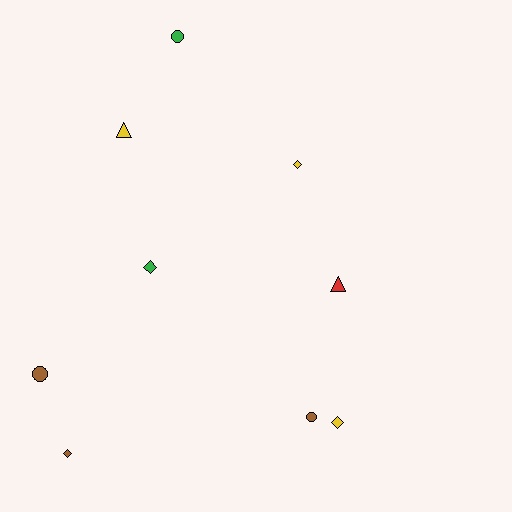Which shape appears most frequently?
Diamond, with 4 objects.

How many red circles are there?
There are no red circles.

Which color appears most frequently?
Brown, with 3 objects.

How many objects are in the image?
There are 9 objects.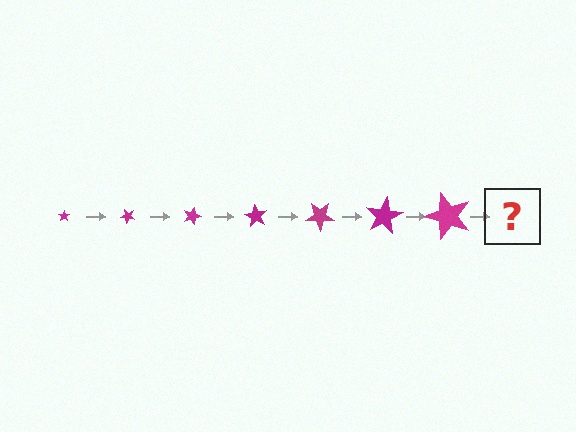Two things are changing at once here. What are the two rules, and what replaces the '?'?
The two rules are that the star grows larger each step and it rotates 45 degrees each step. The '?' should be a star, larger than the previous one and rotated 315 degrees from the start.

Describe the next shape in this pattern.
It should be a star, larger than the previous one and rotated 315 degrees from the start.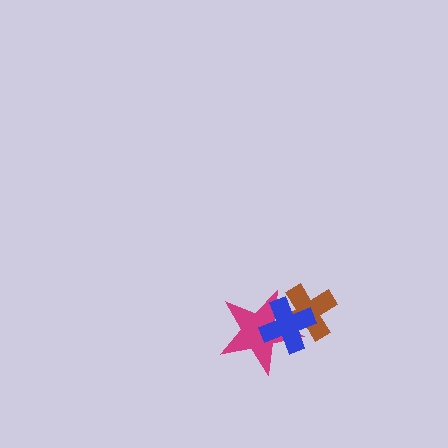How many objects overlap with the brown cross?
2 objects overlap with the brown cross.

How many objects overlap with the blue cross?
2 objects overlap with the blue cross.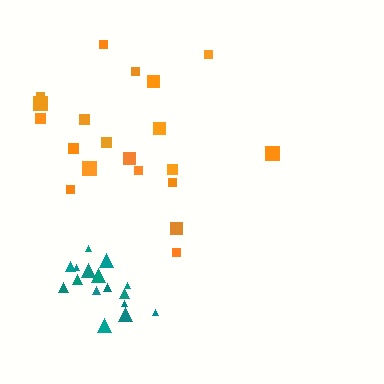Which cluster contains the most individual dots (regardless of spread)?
Orange (20).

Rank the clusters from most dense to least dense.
teal, orange.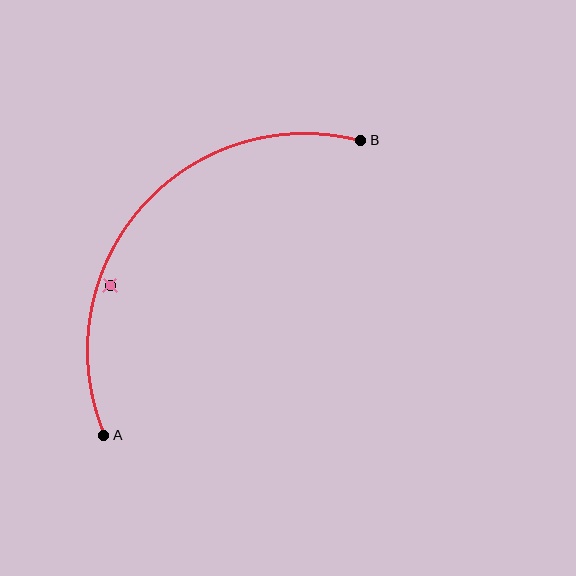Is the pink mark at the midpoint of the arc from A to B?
No — the pink mark does not lie on the arc at all. It sits slightly inside the curve.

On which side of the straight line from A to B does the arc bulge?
The arc bulges above and to the left of the straight line connecting A and B.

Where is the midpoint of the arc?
The arc midpoint is the point on the curve farthest from the straight line joining A and B. It sits above and to the left of that line.